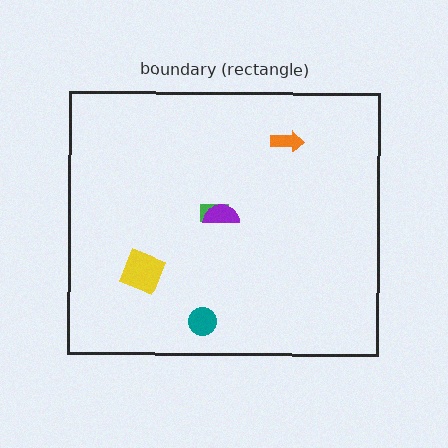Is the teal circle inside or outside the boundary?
Inside.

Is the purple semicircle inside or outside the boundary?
Inside.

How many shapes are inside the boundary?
5 inside, 0 outside.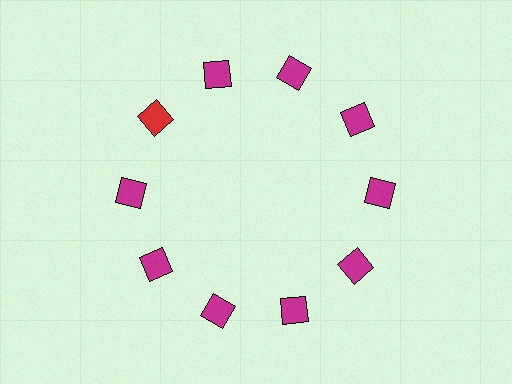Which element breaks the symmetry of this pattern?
The red square at roughly the 10 o'clock position breaks the symmetry. All other shapes are magenta squares.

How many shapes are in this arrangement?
There are 10 shapes arranged in a ring pattern.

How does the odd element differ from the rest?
It has a different color: red instead of magenta.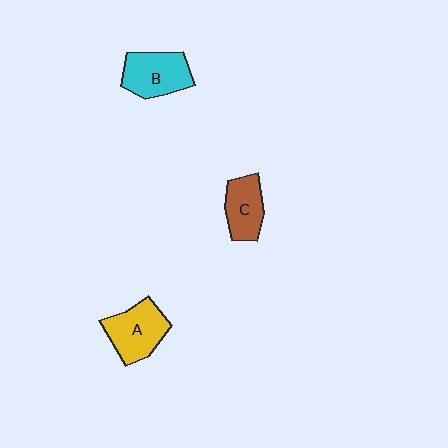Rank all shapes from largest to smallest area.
From largest to smallest: A (yellow), B (cyan), C (brown).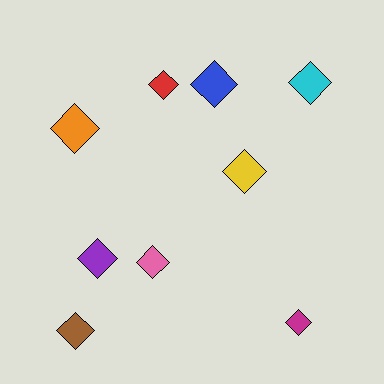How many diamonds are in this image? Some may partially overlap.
There are 9 diamonds.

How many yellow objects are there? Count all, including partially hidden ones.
There is 1 yellow object.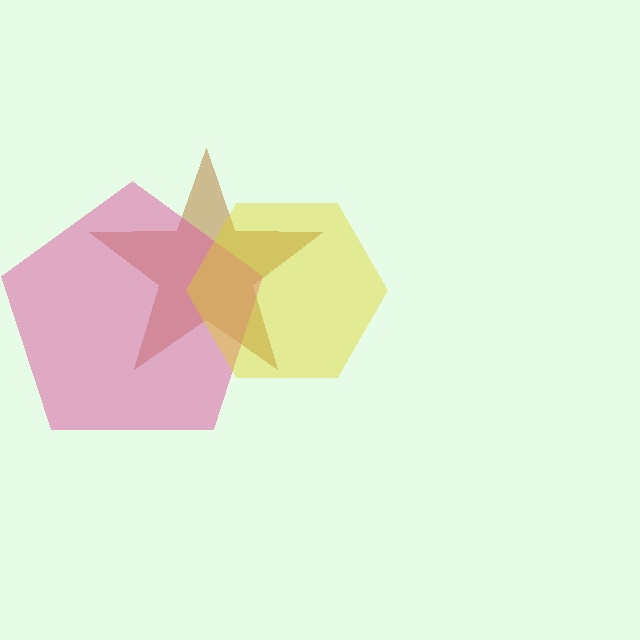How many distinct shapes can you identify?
There are 3 distinct shapes: a brown star, a pink pentagon, a yellow hexagon.